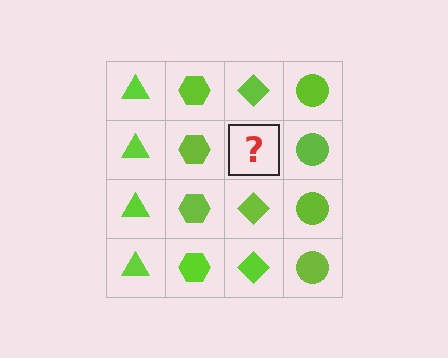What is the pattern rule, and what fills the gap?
The rule is that each column has a consistent shape. The gap should be filled with a lime diamond.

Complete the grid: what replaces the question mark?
The question mark should be replaced with a lime diamond.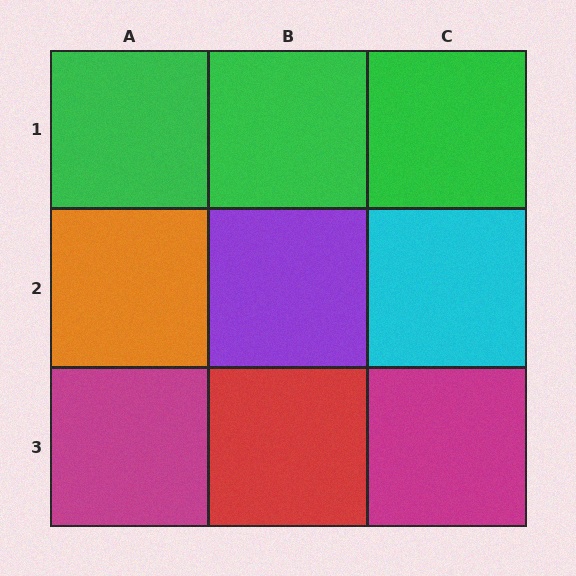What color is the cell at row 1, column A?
Green.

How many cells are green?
3 cells are green.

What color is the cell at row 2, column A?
Orange.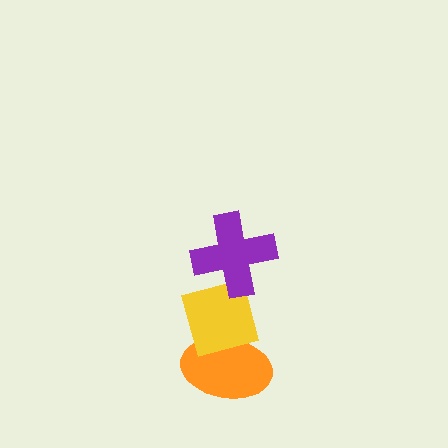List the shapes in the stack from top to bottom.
From top to bottom: the purple cross, the yellow square, the orange ellipse.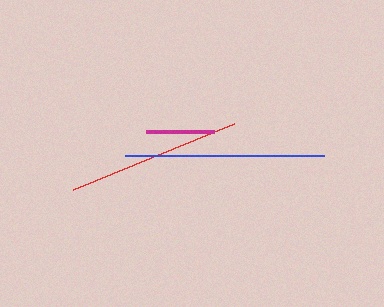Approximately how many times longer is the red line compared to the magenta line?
The red line is approximately 2.6 times the length of the magenta line.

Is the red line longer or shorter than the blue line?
The blue line is longer than the red line.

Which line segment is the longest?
The blue line is the longest at approximately 199 pixels.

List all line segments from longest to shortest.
From longest to shortest: blue, red, magenta.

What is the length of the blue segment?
The blue segment is approximately 199 pixels long.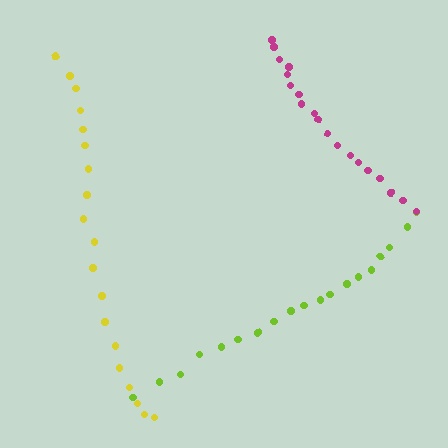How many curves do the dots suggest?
There are 3 distinct paths.